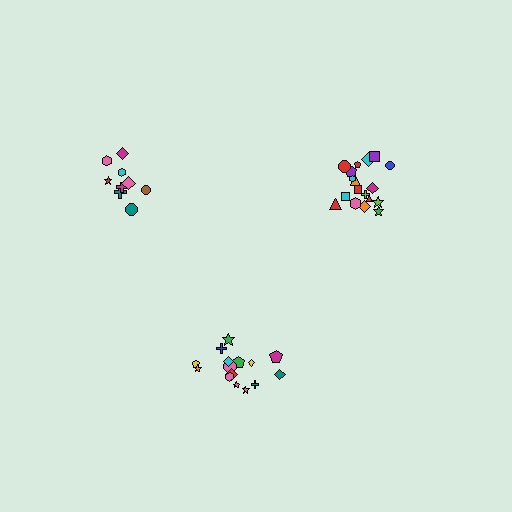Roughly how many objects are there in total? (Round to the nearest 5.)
Roughly 45 objects in total.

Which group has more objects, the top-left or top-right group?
The top-right group.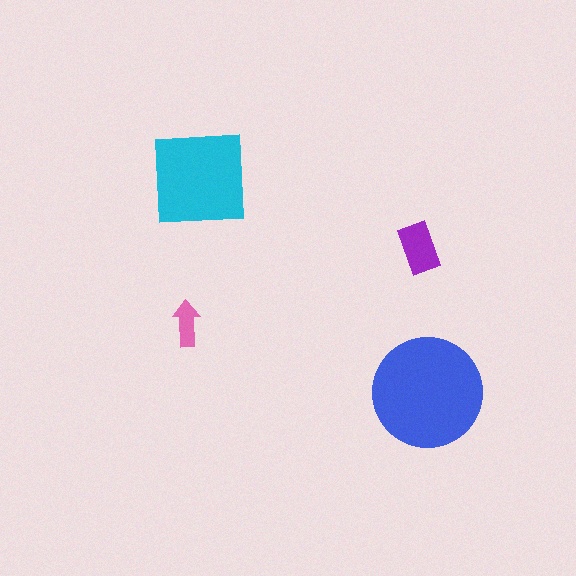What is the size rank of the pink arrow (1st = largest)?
4th.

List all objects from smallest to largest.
The pink arrow, the purple rectangle, the cyan square, the blue circle.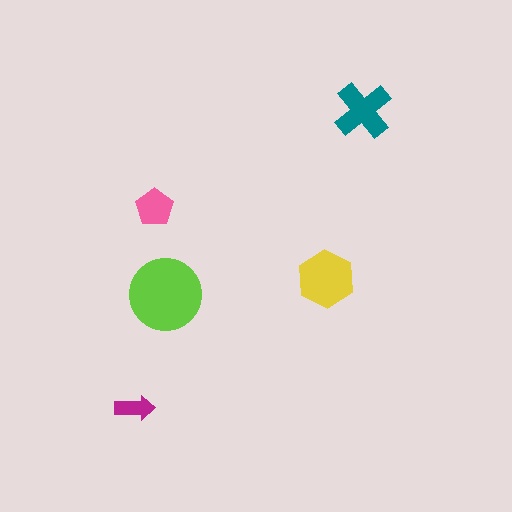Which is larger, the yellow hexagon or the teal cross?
The yellow hexagon.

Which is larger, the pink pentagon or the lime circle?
The lime circle.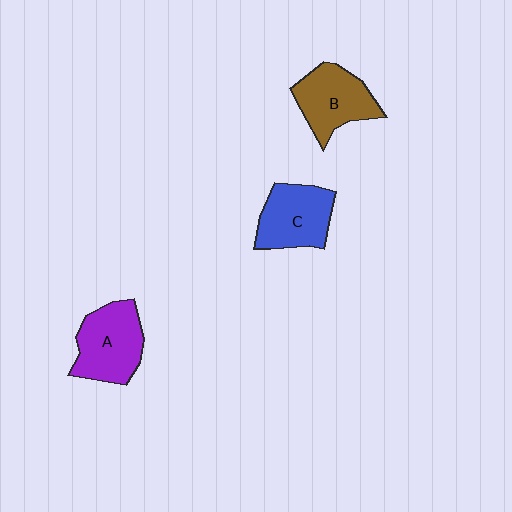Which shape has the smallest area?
Shape C (blue).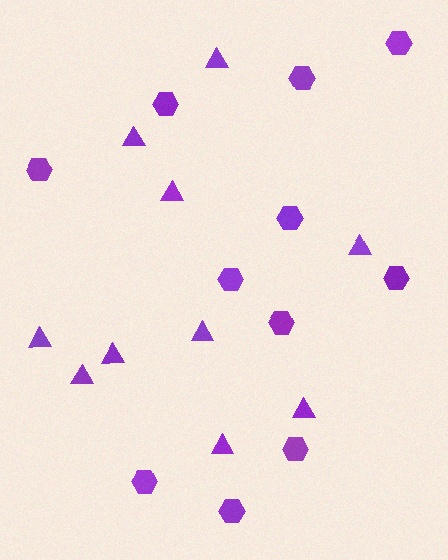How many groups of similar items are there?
There are 2 groups: one group of triangles (10) and one group of hexagons (11).